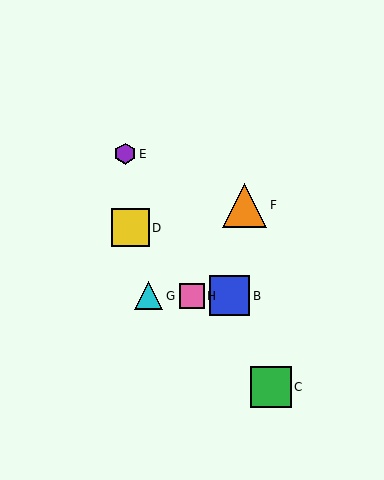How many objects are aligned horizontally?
4 objects (A, B, G, H) are aligned horizontally.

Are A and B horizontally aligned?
Yes, both are at y≈296.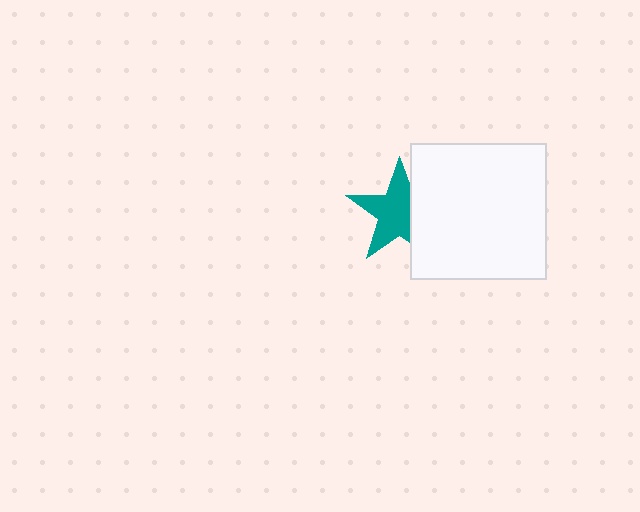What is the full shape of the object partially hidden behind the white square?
The partially hidden object is a teal star.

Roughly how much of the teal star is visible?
Most of it is visible (roughly 67%).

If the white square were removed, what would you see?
You would see the complete teal star.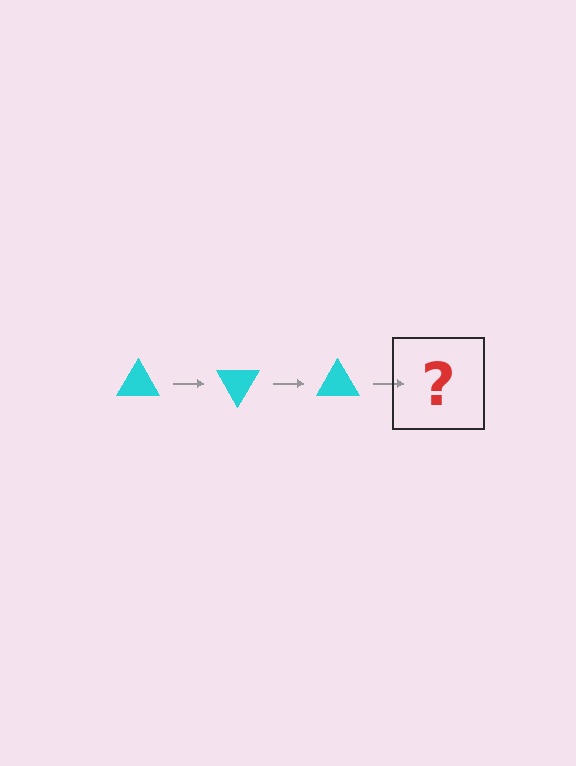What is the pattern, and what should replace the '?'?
The pattern is that the triangle rotates 60 degrees each step. The '?' should be a cyan triangle rotated 180 degrees.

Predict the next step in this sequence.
The next step is a cyan triangle rotated 180 degrees.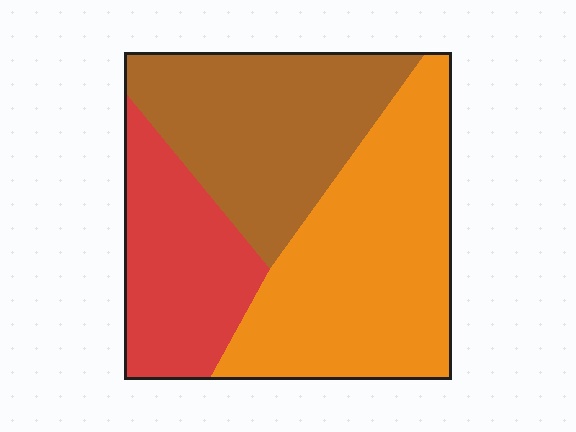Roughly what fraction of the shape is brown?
Brown takes up about one third (1/3) of the shape.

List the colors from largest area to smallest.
From largest to smallest: orange, brown, red.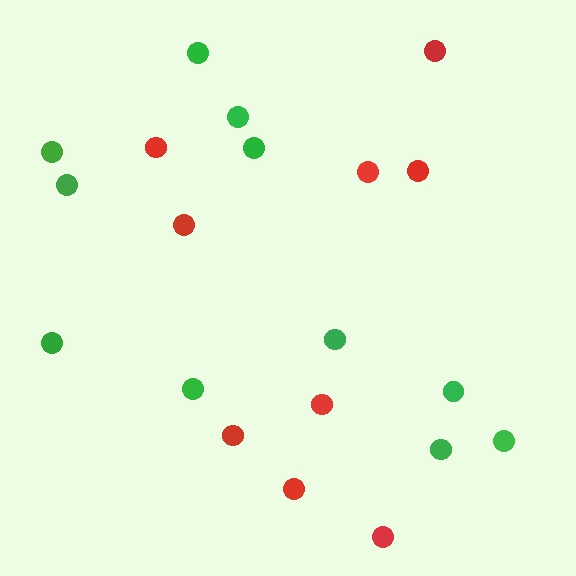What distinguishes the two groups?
There are 2 groups: one group of green circles (11) and one group of red circles (9).